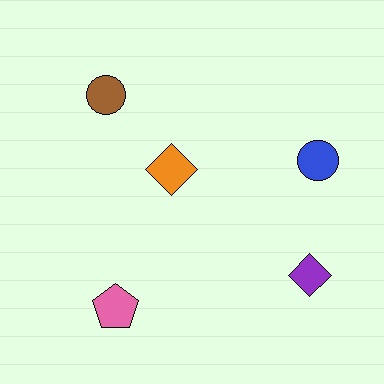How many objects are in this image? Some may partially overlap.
There are 5 objects.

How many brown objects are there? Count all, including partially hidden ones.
There is 1 brown object.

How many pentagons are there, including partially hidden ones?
There is 1 pentagon.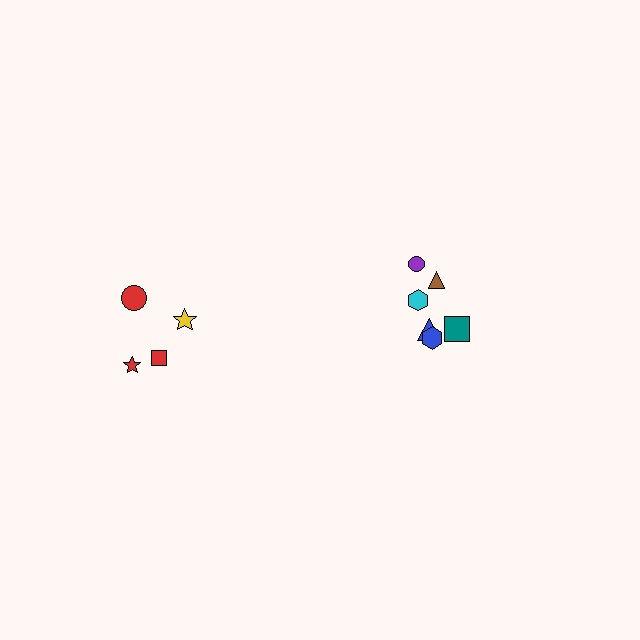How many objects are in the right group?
There are 6 objects.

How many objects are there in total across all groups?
There are 10 objects.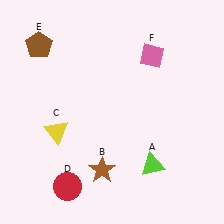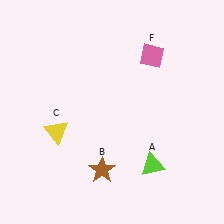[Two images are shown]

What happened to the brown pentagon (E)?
The brown pentagon (E) was removed in Image 2. It was in the top-left area of Image 1.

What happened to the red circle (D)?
The red circle (D) was removed in Image 2. It was in the bottom-left area of Image 1.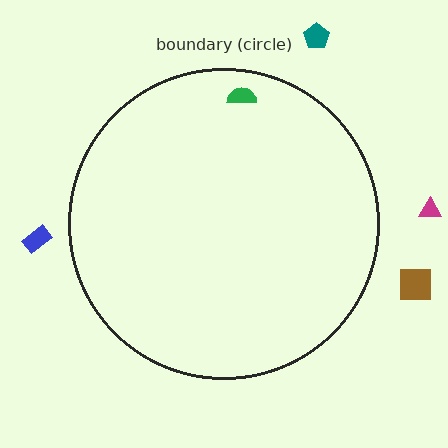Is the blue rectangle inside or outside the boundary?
Outside.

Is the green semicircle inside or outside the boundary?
Inside.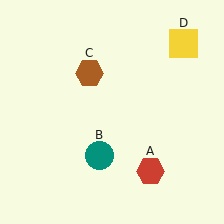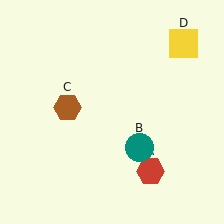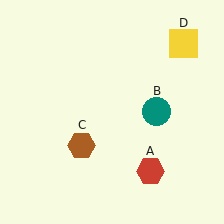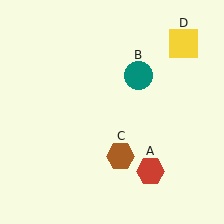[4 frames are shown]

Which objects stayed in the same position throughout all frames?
Red hexagon (object A) and yellow square (object D) remained stationary.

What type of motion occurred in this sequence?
The teal circle (object B), brown hexagon (object C) rotated counterclockwise around the center of the scene.